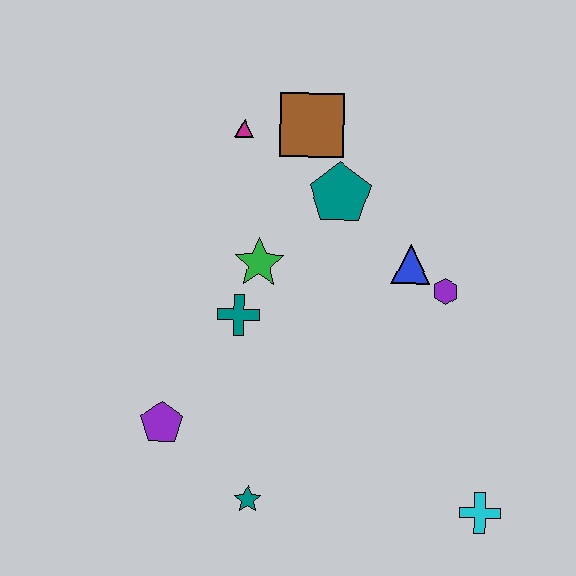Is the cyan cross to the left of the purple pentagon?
No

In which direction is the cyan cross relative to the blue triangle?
The cyan cross is below the blue triangle.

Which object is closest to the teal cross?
The green star is closest to the teal cross.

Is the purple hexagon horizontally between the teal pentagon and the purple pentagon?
No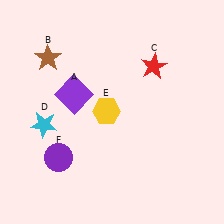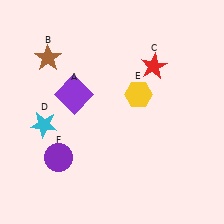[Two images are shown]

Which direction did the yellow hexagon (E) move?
The yellow hexagon (E) moved right.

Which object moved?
The yellow hexagon (E) moved right.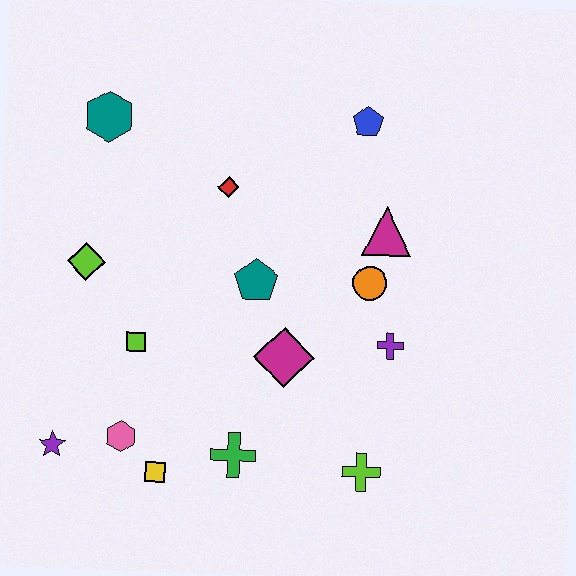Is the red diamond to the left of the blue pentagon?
Yes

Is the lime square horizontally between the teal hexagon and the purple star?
No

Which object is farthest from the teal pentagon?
The purple star is farthest from the teal pentagon.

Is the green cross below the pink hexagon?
Yes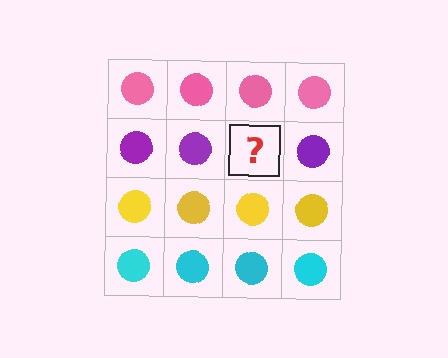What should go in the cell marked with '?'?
The missing cell should contain a purple circle.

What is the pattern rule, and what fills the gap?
The rule is that each row has a consistent color. The gap should be filled with a purple circle.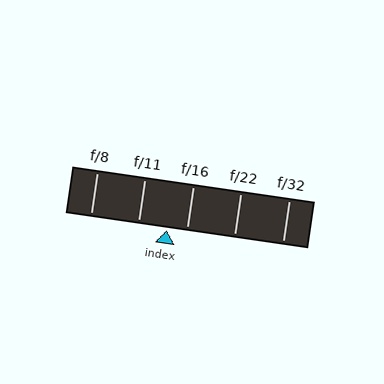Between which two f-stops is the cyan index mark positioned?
The index mark is between f/11 and f/16.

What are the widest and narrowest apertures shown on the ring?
The widest aperture shown is f/8 and the narrowest is f/32.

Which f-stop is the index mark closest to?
The index mark is closest to f/16.